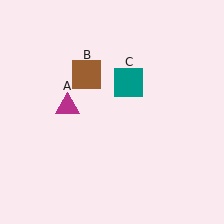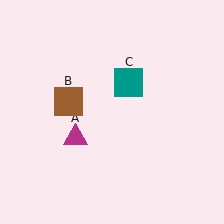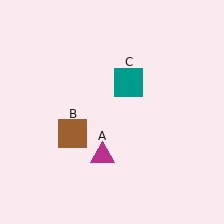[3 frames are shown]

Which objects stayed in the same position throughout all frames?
Teal square (object C) remained stationary.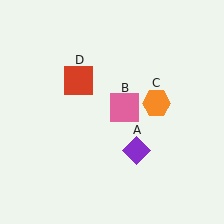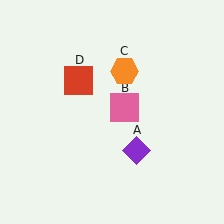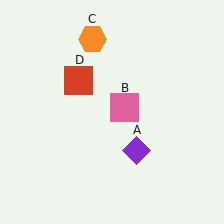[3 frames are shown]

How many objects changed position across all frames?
1 object changed position: orange hexagon (object C).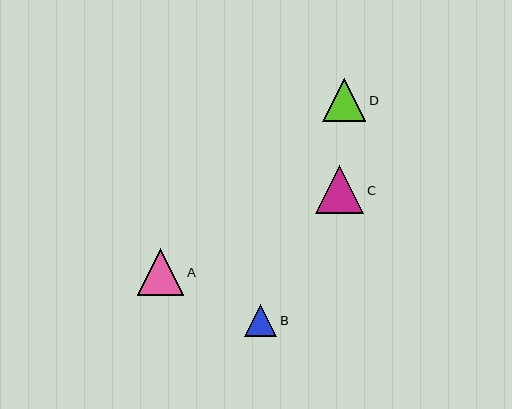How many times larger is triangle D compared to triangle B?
Triangle D is approximately 1.3 times the size of triangle B.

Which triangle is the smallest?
Triangle B is the smallest with a size of approximately 32 pixels.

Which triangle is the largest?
Triangle C is the largest with a size of approximately 48 pixels.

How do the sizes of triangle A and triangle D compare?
Triangle A and triangle D are approximately the same size.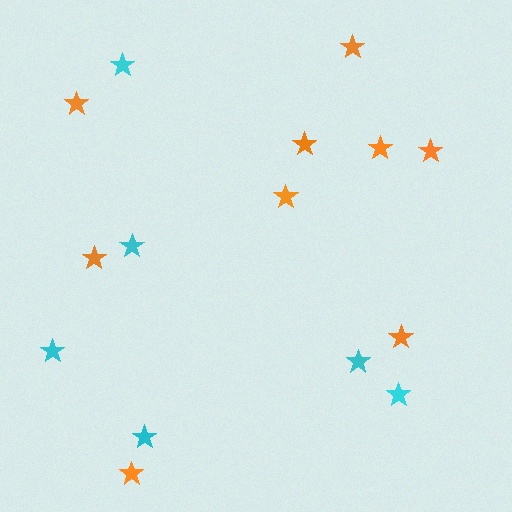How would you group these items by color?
There are 2 groups: one group of cyan stars (6) and one group of orange stars (9).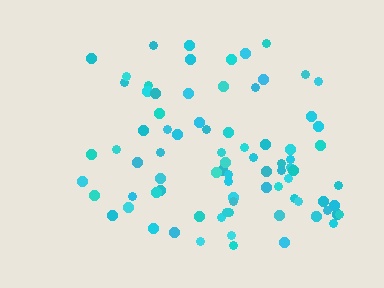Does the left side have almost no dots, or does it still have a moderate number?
Still a moderate number, just noticeably fewer than the right.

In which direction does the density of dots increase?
From left to right, with the right side densest.